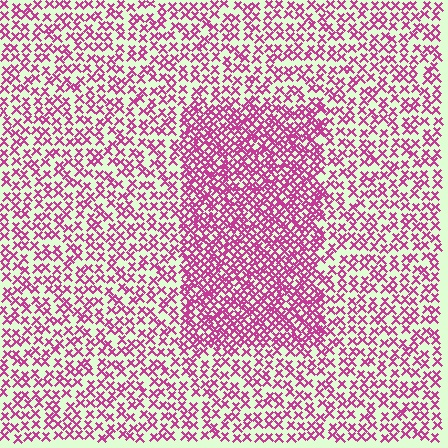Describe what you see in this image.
The image contains small magenta elements arranged at two different densities. A rectangle-shaped region is visible where the elements are more densely packed than the surrounding area.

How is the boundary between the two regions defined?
The boundary is defined by a change in element density (approximately 1.9x ratio). All elements are the same color, size, and shape.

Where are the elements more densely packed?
The elements are more densely packed inside the rectangle boundary.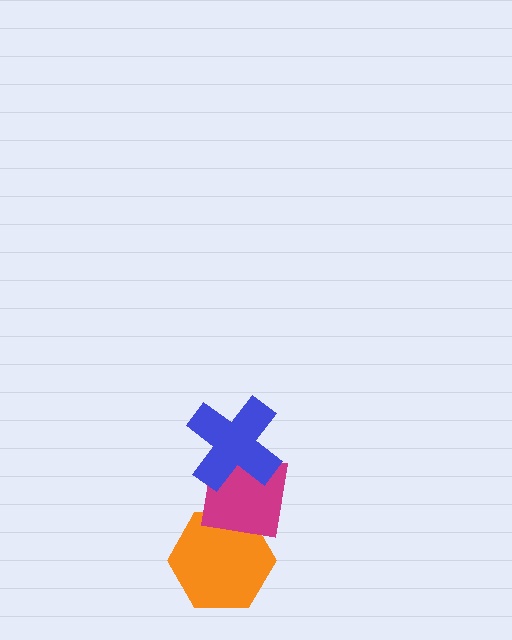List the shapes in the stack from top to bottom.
From top to bottom: the blue cross, the magenta square, the orange hexagon.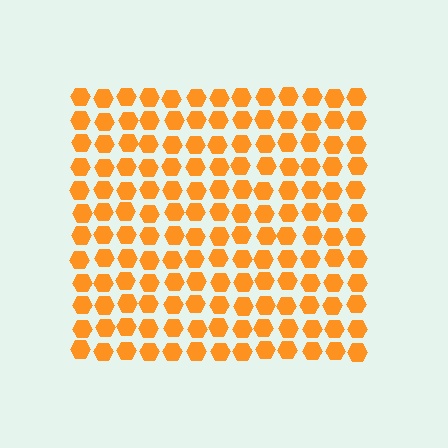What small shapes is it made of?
It is made of small hexagons.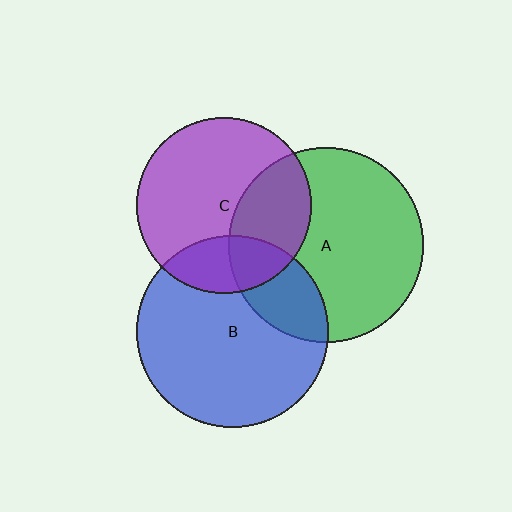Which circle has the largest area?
Circle A (green).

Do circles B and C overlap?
Yes.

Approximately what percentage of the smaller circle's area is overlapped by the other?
Approximately 20%.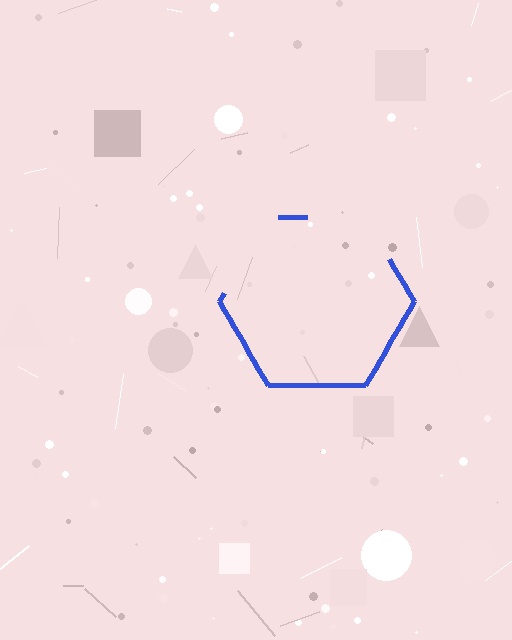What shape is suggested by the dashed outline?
The dashed outline suggests a hexagon.